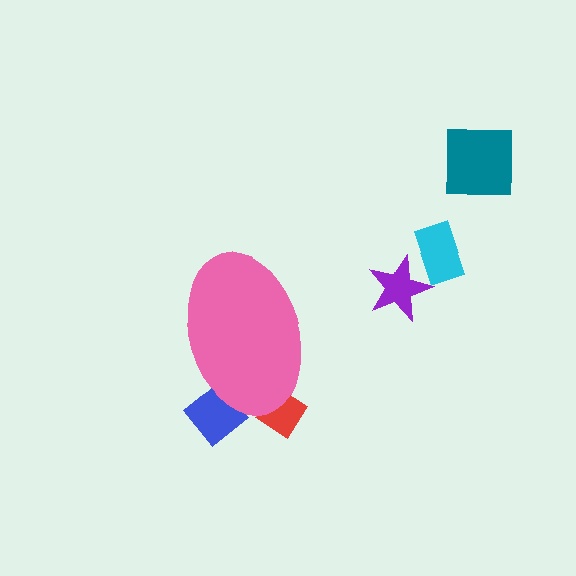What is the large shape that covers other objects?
A pink ellipse.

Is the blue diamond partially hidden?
Yes, the blue diamond is partially hidden behind the pink ellipse.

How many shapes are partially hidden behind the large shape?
2 shapes are partially hidden.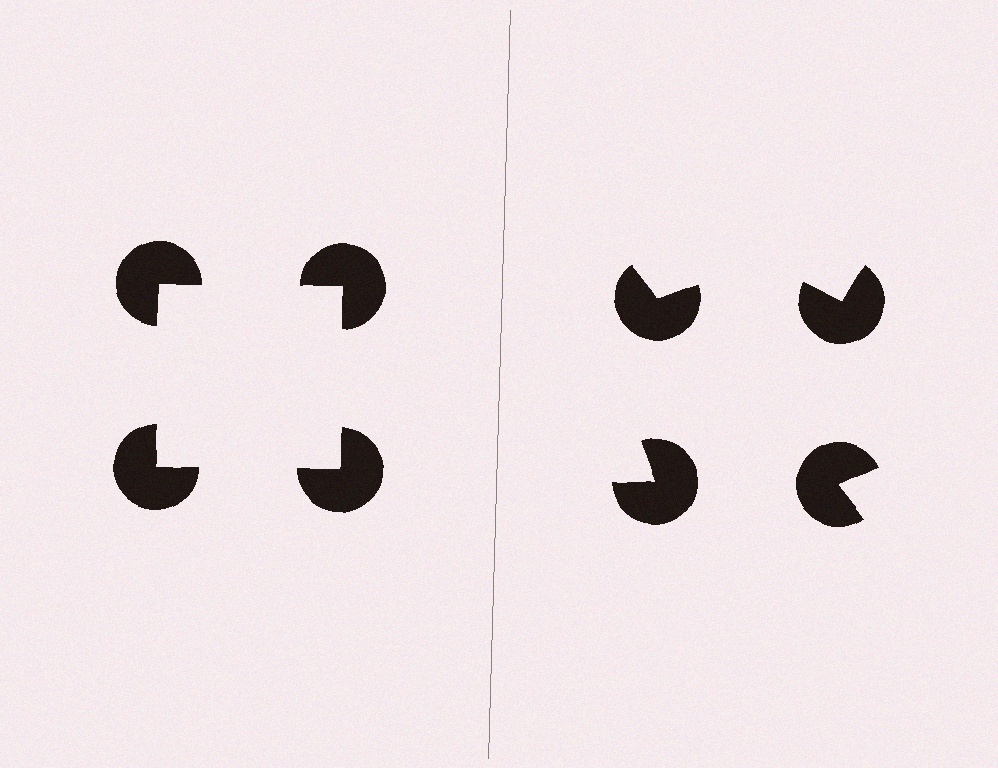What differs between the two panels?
The pac-man discs are positioned identically on both sides; only the wedge orientations differ. On the left they align to a square; on the right they are misaligned.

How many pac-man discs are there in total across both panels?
8 — 4 on each side.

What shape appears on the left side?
An illusory square.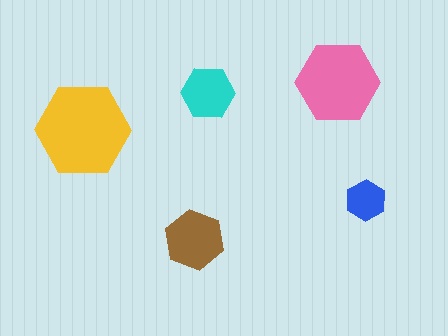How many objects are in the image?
There are 5 objects in the image.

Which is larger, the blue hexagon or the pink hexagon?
The pink one.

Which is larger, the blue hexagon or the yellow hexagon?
The yellow one.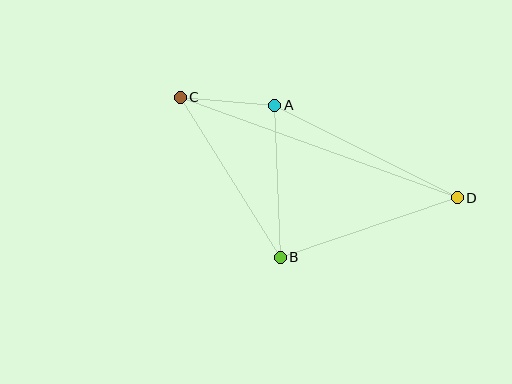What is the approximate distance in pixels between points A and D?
The distance between A and D is approximately 205 pixels.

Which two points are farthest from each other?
Points C and D are farthest from each other.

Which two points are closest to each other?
Points A and C are closest to each other.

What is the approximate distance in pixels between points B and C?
The distance between B and C is approximately 189 pixels.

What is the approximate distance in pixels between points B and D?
The distance between B and D is approximately 187 pixels.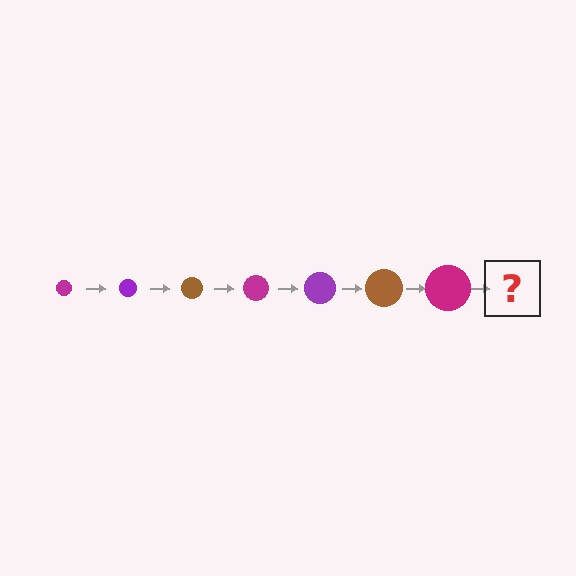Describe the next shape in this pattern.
It should be a purple circle, larger than the previous one.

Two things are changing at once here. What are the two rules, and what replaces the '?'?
The two rules are that the circle grows larger each step and the color cycles through magenta, purple, and brown. The '?' should be a purple circle, larger than the previous one.